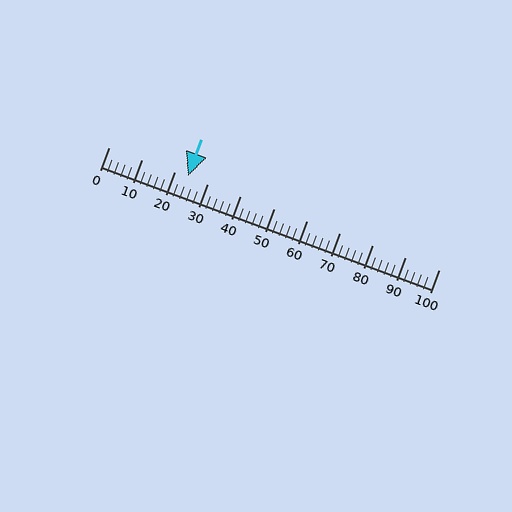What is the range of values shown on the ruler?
The ruler shows values from 0 to 100.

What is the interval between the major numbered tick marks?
The major tick marks are spaced 10 units apart.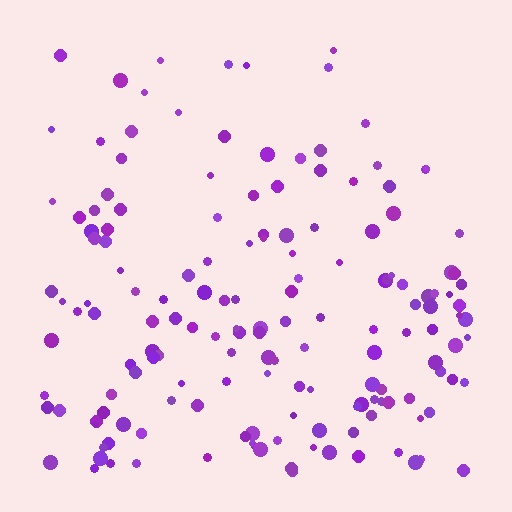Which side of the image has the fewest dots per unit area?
The top.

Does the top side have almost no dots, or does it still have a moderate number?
Still a moderate number, just noticeably fewer than the bottom.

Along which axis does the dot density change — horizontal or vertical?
Vertical.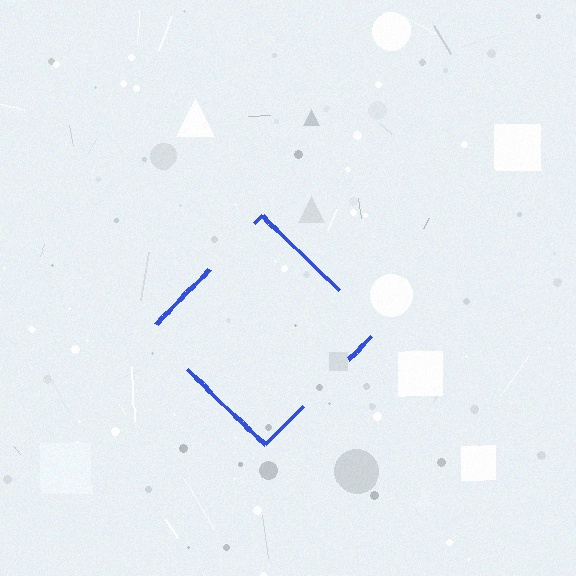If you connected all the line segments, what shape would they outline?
They would outline a diamond.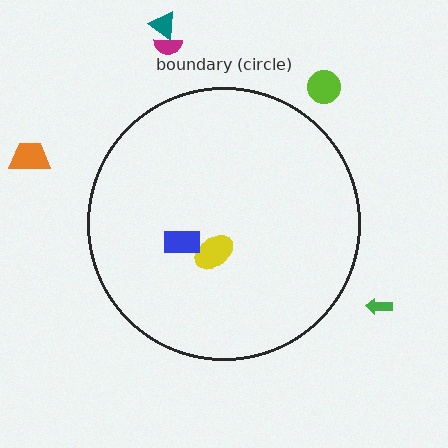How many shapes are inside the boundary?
2 inside, 5 outside.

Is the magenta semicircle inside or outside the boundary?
Outside.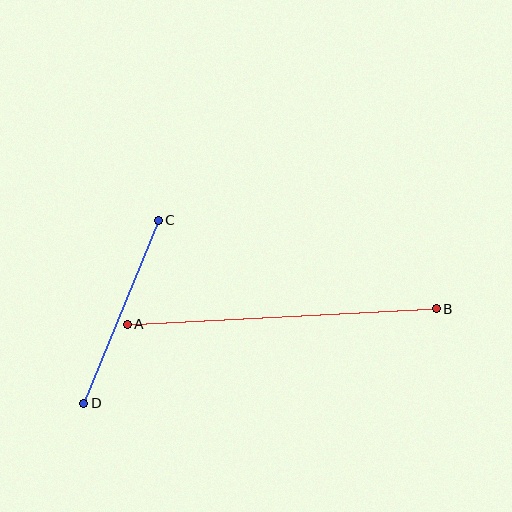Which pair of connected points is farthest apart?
Points A and B are farthest apart.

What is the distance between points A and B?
The distance is approximately 310 pixels.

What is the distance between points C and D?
The distance is approximately 198 pixels.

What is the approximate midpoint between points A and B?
The midpoint is at approximately (282, 317) pixels.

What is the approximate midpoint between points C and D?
The midpoint is at approximately (121, 312) pixels.